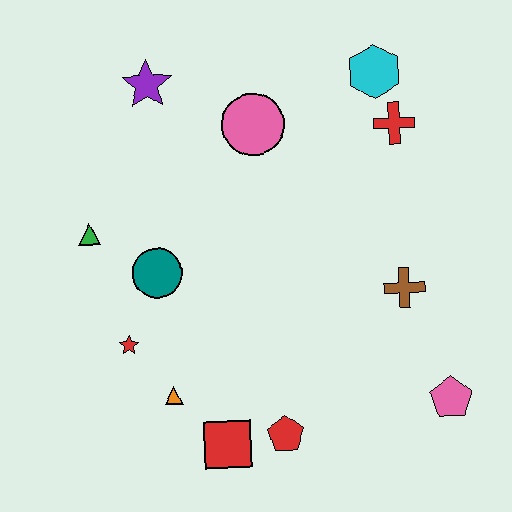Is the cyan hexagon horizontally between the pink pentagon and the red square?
Yes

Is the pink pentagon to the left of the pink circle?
No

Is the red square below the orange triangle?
Yes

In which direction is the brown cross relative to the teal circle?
The brown cross is to the right of the teal circle.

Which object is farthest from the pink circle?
The pink pentagon is farthest from the pink circle.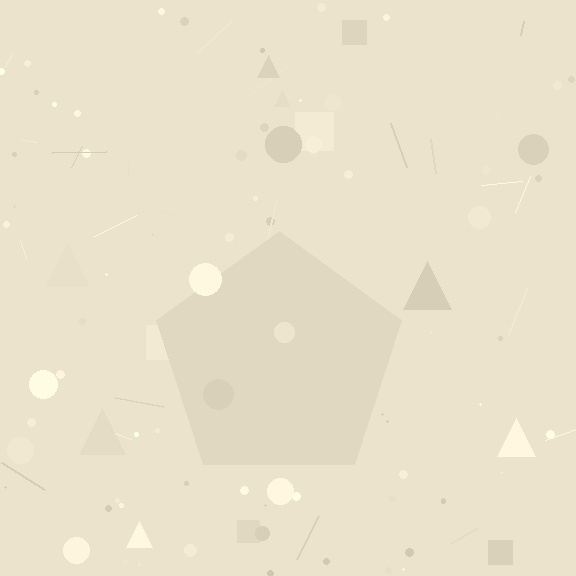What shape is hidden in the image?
A pentagon is hidden in the image.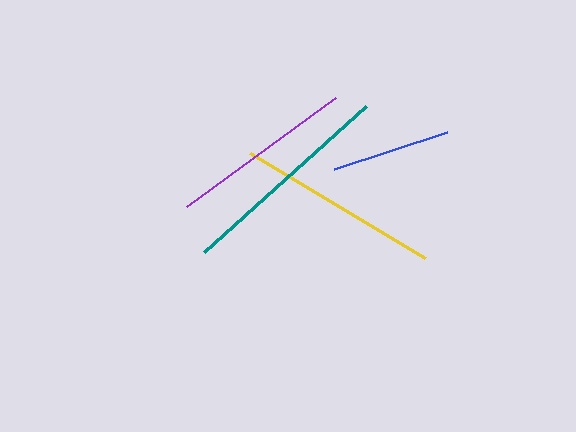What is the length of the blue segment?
The blue segment is approximately 119 pixels long.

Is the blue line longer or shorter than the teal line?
The teal line is longer than the blue line.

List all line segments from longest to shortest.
From longest to shortest: teal, yellow, purple, blue.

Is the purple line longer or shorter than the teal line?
The teal line is longer than the purple line.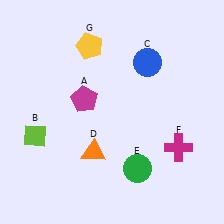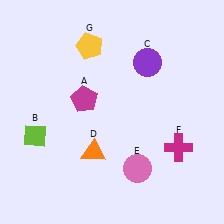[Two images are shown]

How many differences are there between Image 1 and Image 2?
There are 2 differences between the two images.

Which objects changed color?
C changed from blue to purple. E changed from green to pink.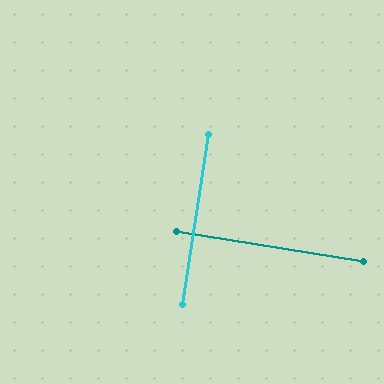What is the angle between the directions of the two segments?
Approximately 90 degrees.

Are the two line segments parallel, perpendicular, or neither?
Perpendicular — they meet at approximately 90°.